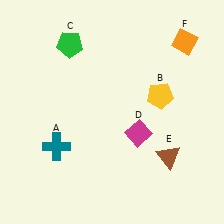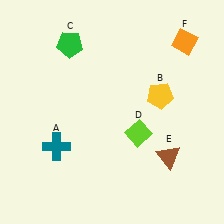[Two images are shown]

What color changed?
The diamond (D) changed from magenta in Image 1 to lime in Image 2.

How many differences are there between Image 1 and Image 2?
There is 1 difference between the two images.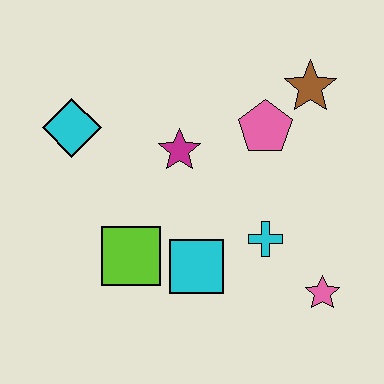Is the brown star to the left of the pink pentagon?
No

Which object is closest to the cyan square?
The lime square is closest to the cyan square.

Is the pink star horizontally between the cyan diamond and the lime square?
No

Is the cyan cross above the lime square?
Yes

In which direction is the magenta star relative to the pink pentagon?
The magenta star is to the left of the pink pentagon.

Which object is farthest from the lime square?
The brown star is farthest from the lime square.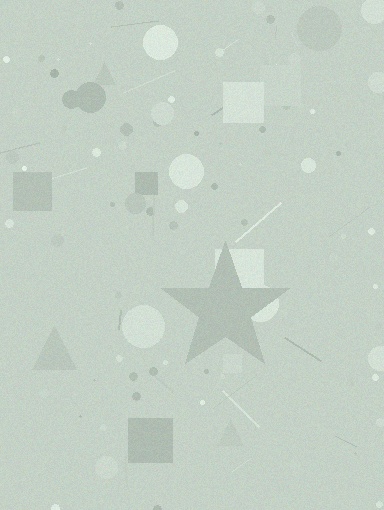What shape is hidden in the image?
A star is hidden in the image.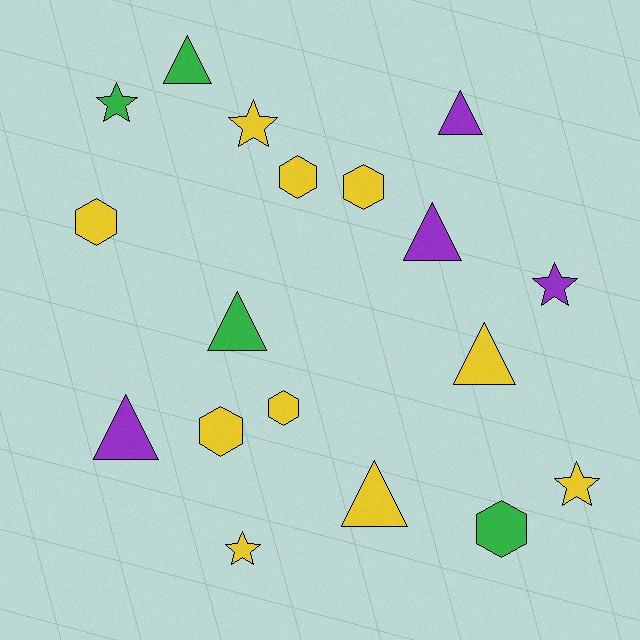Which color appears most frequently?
Yellow, with 10 objects.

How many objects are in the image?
There are 18 objects.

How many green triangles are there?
There are 2 green triangles.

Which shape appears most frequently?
Triangle, with 7 objects.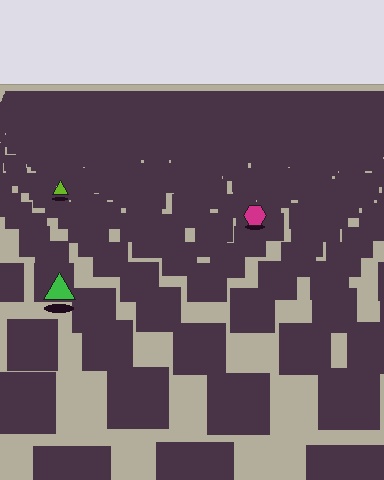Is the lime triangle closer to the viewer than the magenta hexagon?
No. The magenta hexagon is closer — you can tell from the texture gradient: the ground texture is coarser near it.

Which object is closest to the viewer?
The green triangle is closest. The texture marks near it are larger and more spread out.